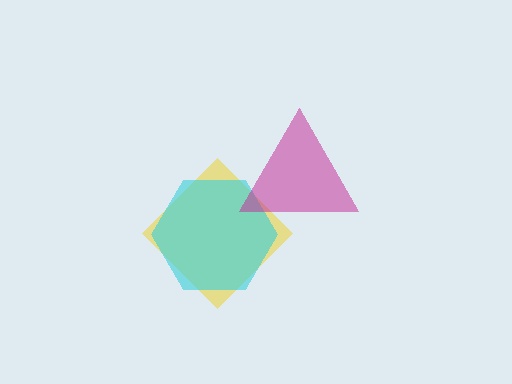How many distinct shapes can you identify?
There are 3 distinct shapes: a yellow diamond, a cyan hexagon, a magenta triangle.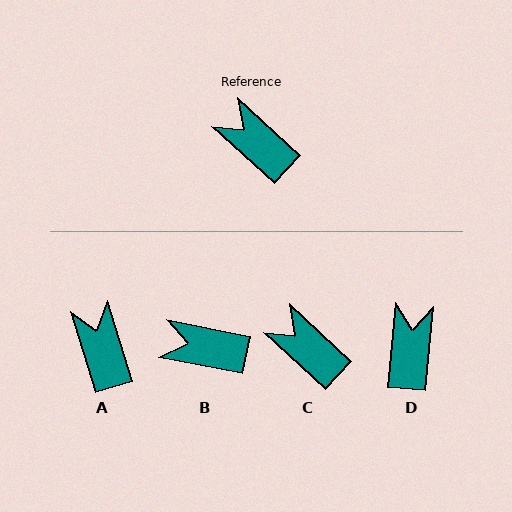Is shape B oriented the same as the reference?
No, it is off by about 31 degrees.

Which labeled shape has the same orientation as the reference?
C.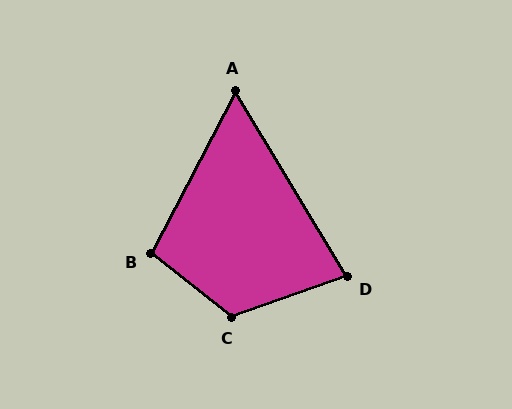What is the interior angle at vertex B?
Approximately 101 degrees (obtuse).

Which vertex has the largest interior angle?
C, at approximately 122 degrees.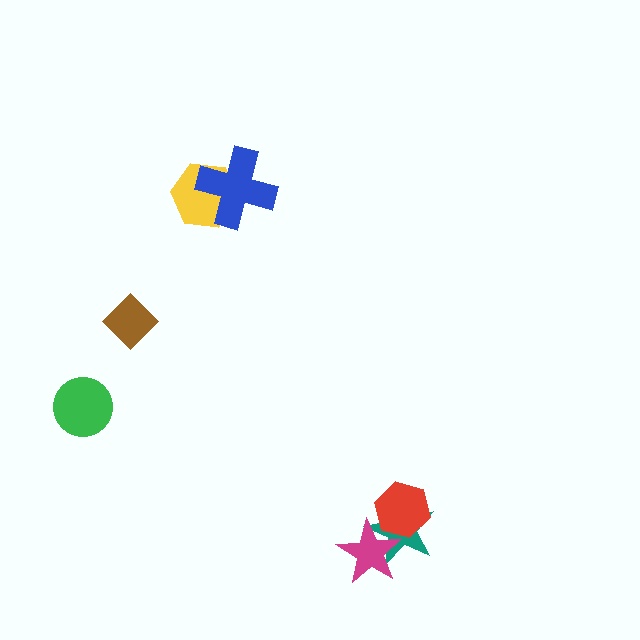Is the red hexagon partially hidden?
Yes, it is partially covered by another shape.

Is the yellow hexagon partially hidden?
Yes, it is partially covered by another shape.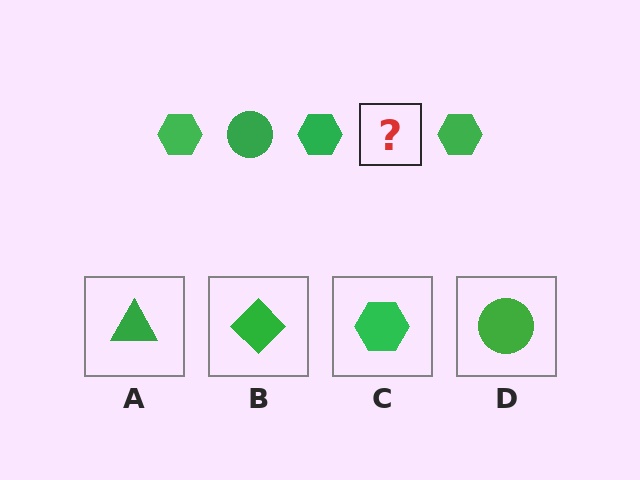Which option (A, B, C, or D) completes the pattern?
D.